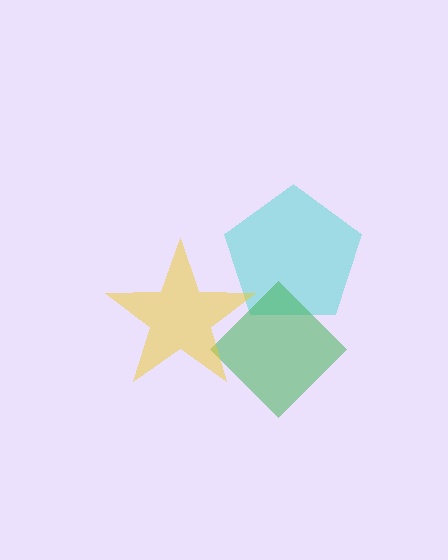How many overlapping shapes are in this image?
There are 3 overlapping shapes in the image.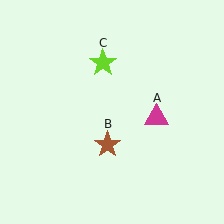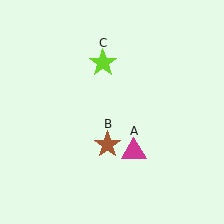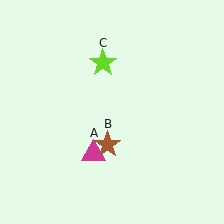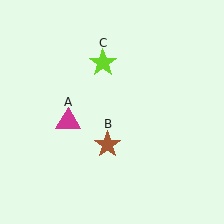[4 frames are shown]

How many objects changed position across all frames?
1 object changed position: magenta triangle (object A).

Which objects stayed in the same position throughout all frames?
Brown star (object B) and lime star (object C) remained stationary.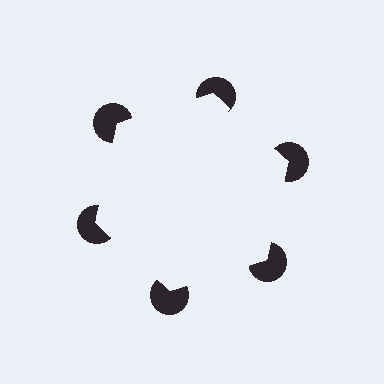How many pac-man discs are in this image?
There are 6 — one at each vertex of the illusory hexagon.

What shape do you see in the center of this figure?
An illusory hexagon — its edges are inferred from the aligned wedge cuts in the pac-man discs, not physically drawn.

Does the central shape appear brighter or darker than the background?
It typically appears slightly brighter than the background, even though no actual brightness change is drawn.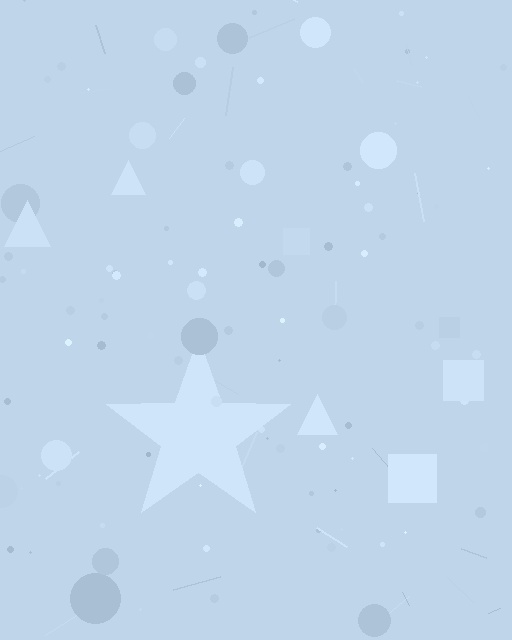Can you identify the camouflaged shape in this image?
The camouflaged shape is a star.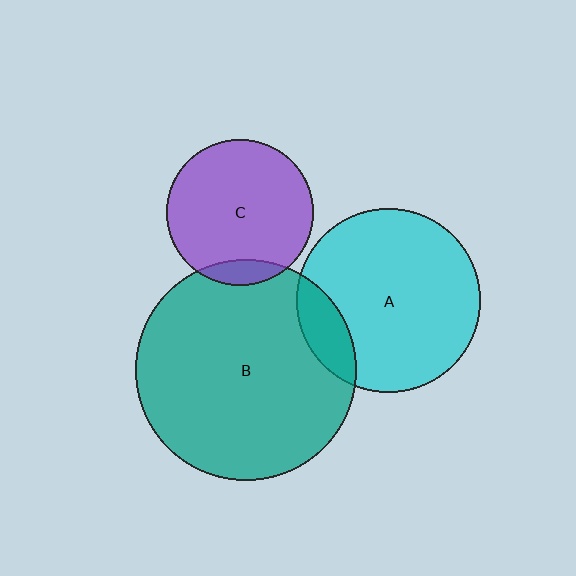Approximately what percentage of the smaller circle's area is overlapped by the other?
Approximately 10%.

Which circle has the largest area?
Circle B (teal).